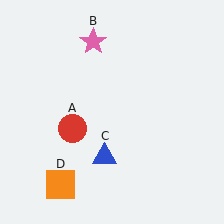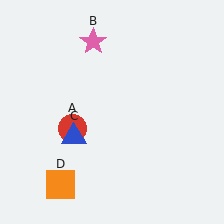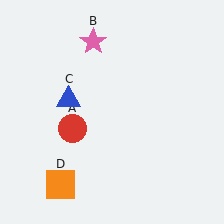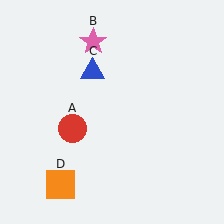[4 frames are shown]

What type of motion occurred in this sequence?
The blue triangle (object C) rotated clockwise around the center of the scene.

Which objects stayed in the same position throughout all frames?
Red circle (object A) and pink star (object B) and orange square (object D) remained stationary.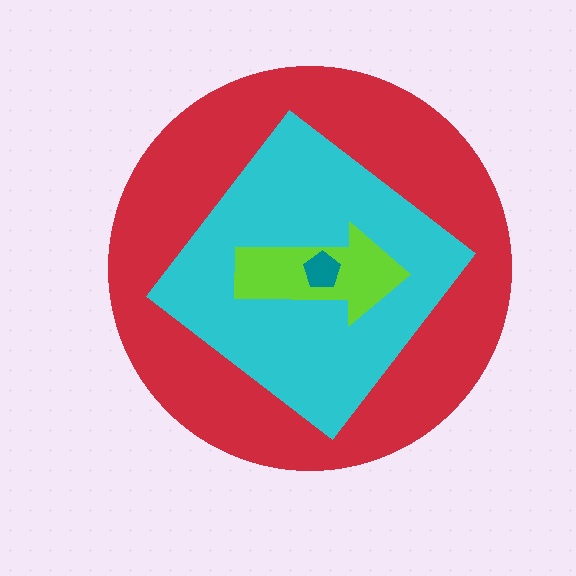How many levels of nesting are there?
4.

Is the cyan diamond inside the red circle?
Yes.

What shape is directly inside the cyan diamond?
The lime arrow.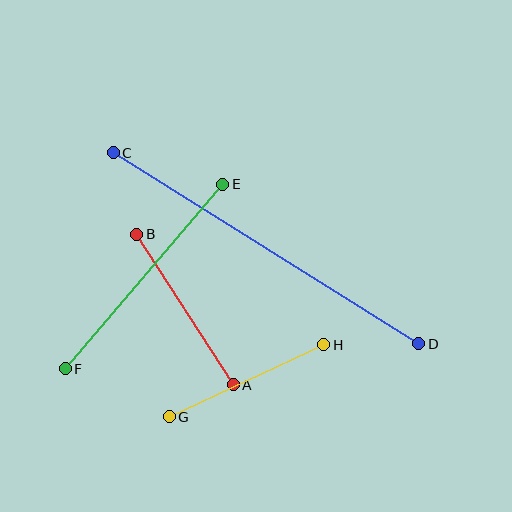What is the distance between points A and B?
The distance is approximately 179 pixels.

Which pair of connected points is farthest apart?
Points C and D are farthest apart.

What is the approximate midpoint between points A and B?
The midpoint is at approximately (185, 309) pixels.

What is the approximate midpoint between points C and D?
The midpoint is at approximately (266, 248) pixels.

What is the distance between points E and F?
The distance is approximately 242 pixels.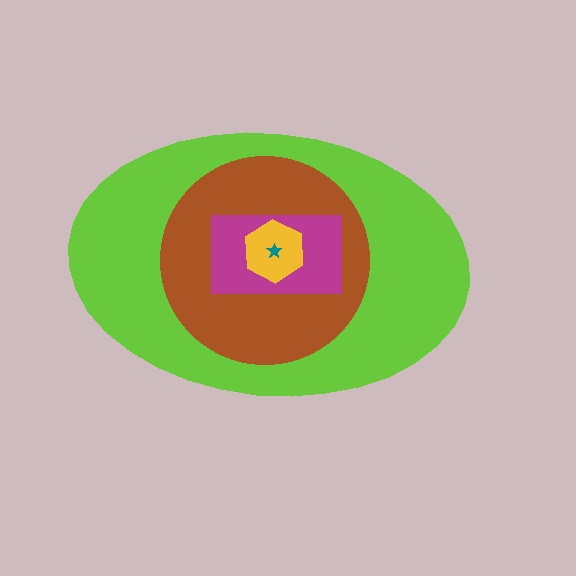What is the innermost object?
The teal star.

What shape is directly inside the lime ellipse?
The brown circle.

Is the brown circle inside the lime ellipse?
Yes.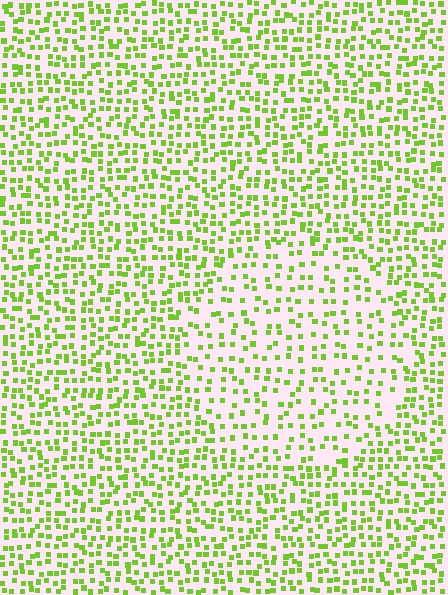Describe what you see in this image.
The image contains small lime elements arranged at two different densities. A circle-shaped region is visible where the elements are less densely packed than the surrounding area.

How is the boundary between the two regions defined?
The boundary is defined by a change in element density (approximately 1.7x ratio). All elements are the same color, size, and shape.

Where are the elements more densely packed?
The elements are more densely packed outside the circle boundary.